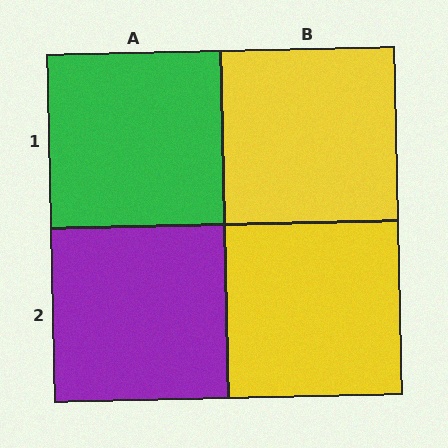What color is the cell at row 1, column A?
Green.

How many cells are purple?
1 cell is purple.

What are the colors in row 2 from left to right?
Purple, yellow.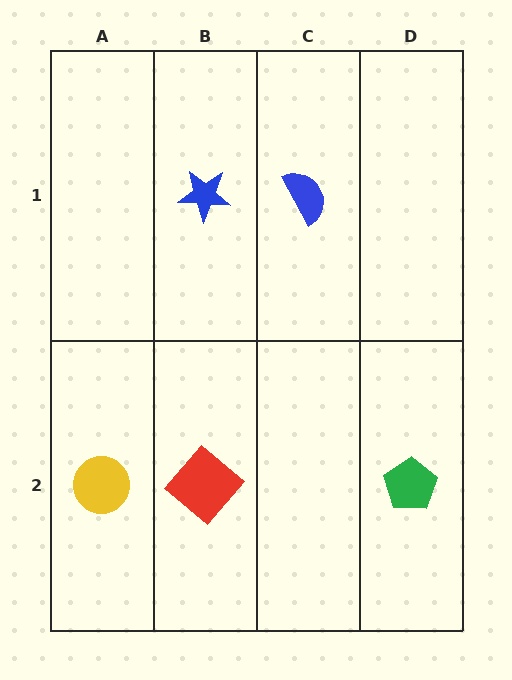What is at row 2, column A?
A yellow circle.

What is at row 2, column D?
A green pentagon.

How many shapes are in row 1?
2 shapes.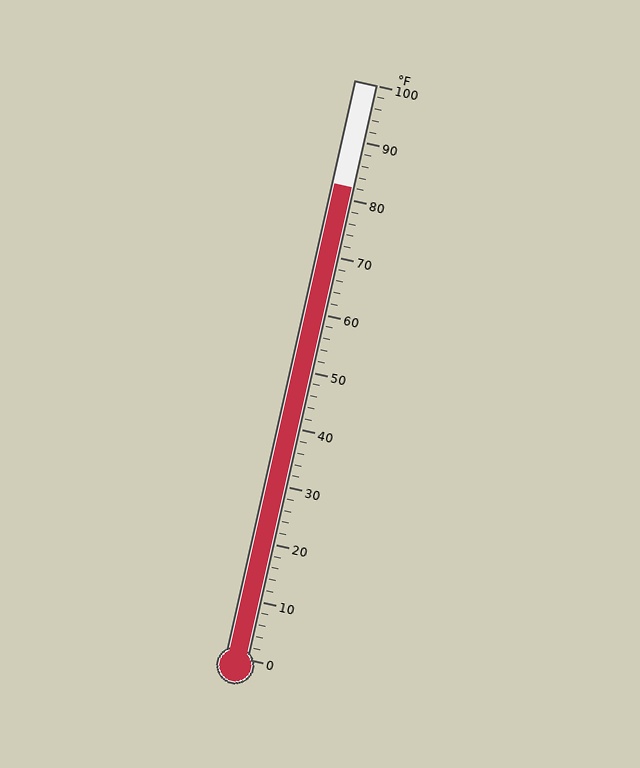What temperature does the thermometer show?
The thermometer shows approximately 82°F.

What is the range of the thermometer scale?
The thermometer scale ranges from 0°F to 100°F.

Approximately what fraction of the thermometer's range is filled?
The thermometer is filled to approximately 80% of its range.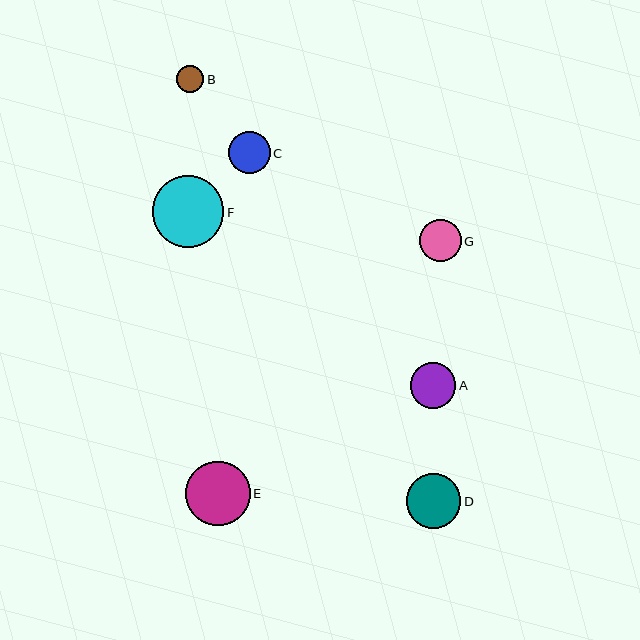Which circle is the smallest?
Circle B is the smallest with a size of approximately 27 pixels.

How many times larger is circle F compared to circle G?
Circle F is approximately 1.7 times the size of circle G.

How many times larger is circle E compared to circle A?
Circle E is approximately 1.4 times the size of circle A.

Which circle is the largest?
Circle F is the largest with a size of approximately 71 pixels.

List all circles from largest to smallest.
From largest to smallest: F, E, D, A, C, G, B.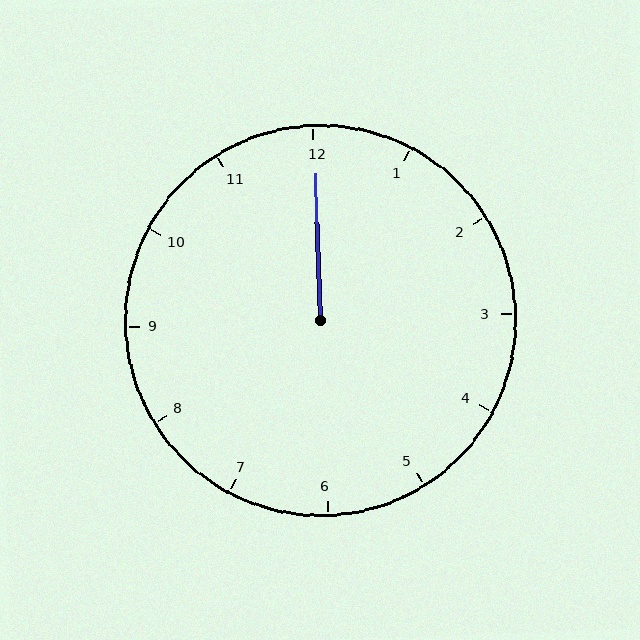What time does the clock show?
12:00.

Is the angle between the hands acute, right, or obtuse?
It is acute.